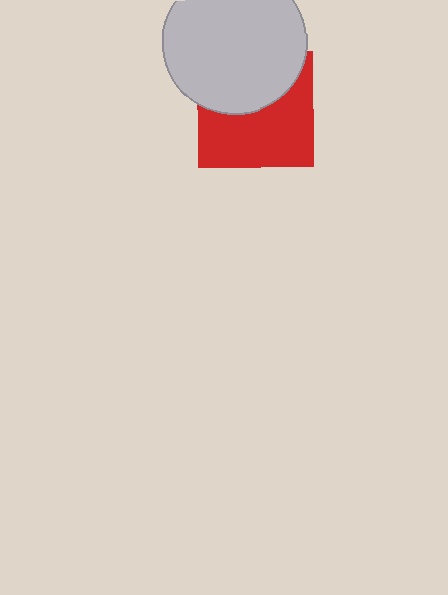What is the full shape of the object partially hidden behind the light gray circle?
The partially hidden object is a red square.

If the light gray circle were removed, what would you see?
You would see the complete red square.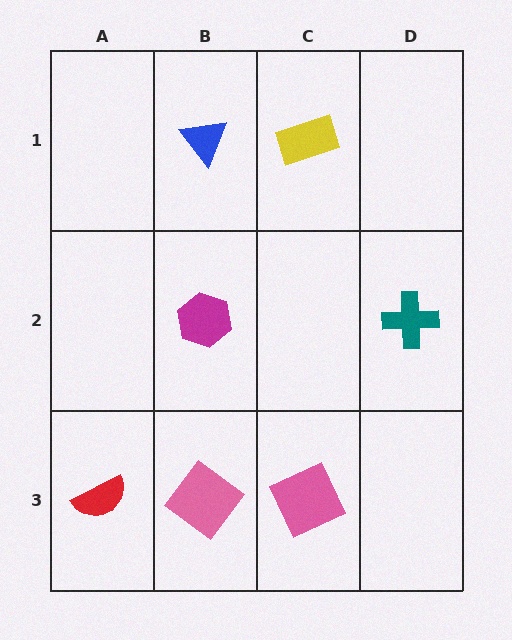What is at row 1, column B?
A blue triangle.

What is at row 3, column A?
A red semicircle.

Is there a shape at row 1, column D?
No, that cell is empty.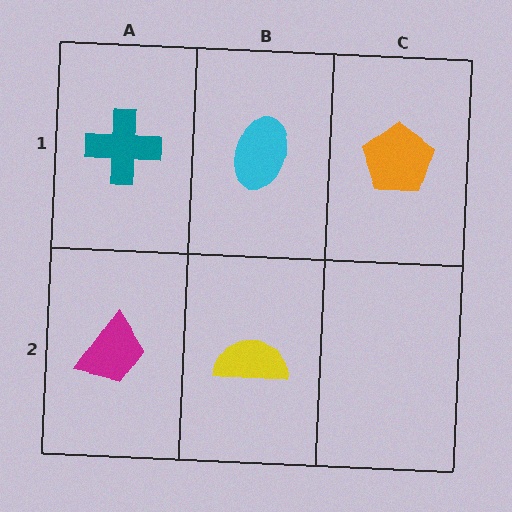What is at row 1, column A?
A teal cross.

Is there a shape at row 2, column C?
No, that cell is empty.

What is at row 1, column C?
An orange pentagon.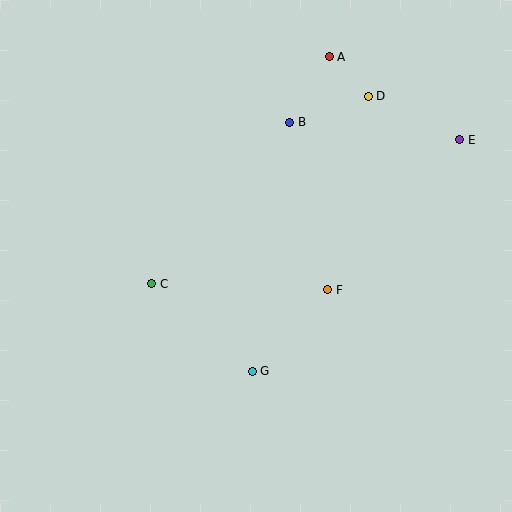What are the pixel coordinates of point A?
Point A is at (329, 57).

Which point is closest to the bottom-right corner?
Point F is closest to the bottom-right corner.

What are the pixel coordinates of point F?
Point F is at (328, 290).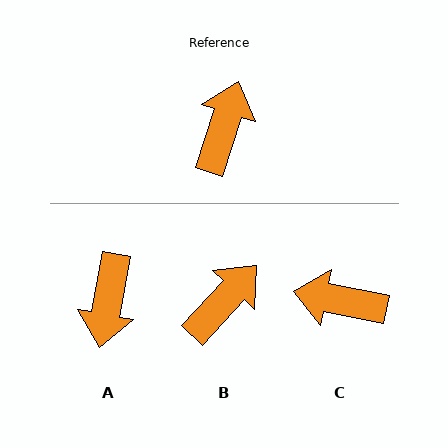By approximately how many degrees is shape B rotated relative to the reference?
Approximately 24 degrees clockwise.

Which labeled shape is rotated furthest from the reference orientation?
A, about 172 degrees away.